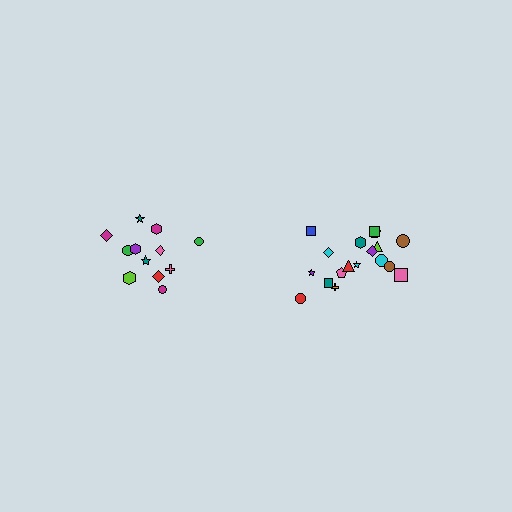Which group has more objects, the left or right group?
The right group.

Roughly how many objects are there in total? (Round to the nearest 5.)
Roughly 30 objects in total.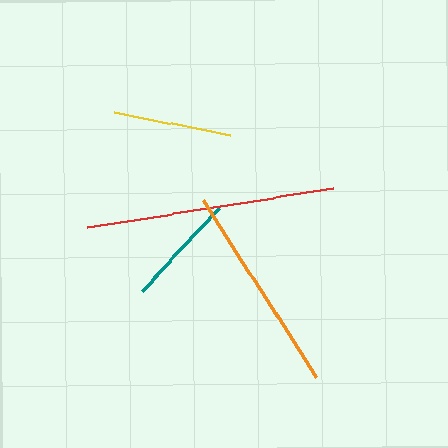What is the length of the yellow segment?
The yellow segment is approximately 119 pixels long.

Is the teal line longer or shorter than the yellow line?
The yellow line is longer than the teal line.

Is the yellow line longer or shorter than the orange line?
The orange line is longer than the yellow line.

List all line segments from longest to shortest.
From longest to shortest: red, orange, yellow, teal.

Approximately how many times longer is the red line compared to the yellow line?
The red line is approximately 2.1 times the length of the yellow line.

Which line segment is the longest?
The red line is the longest at approximately 249 pixels.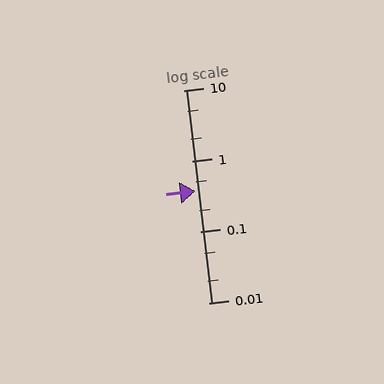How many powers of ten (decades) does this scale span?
The scale spans 3 decades, from 0.01 to 10.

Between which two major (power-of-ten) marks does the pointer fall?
The pointer is between 0.1 and 1.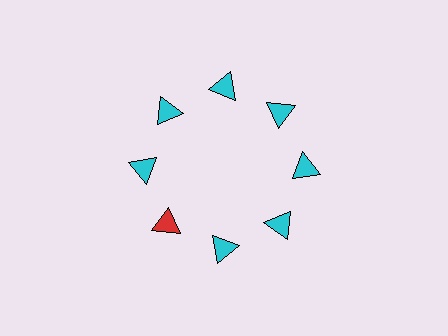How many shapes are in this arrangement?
There are 8 shapes arranged in a ring pattern.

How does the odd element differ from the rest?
It has a different color: red instead of cyan.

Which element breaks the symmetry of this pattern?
The red triangle at roughly the 8 o'clock position breaks the symmetry. All other shapes are cyan triangles.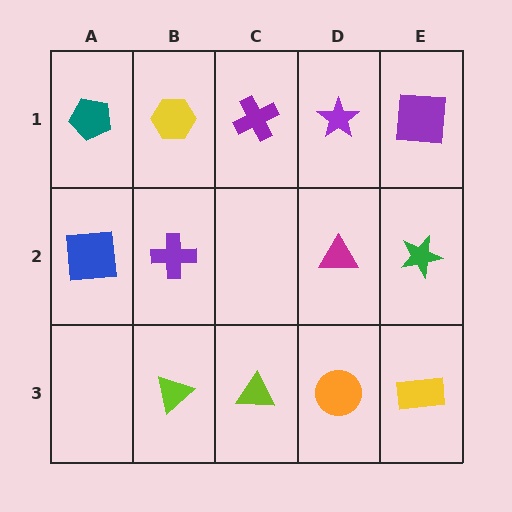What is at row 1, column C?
A purple cross.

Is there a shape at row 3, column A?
No, that cell is empty.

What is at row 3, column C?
A lime triangle.